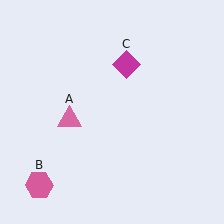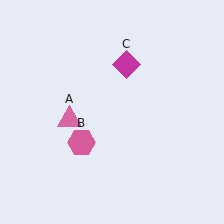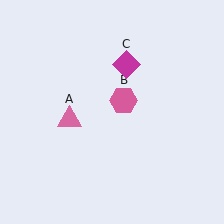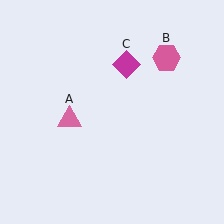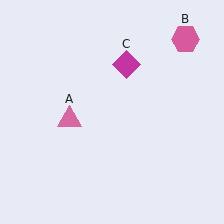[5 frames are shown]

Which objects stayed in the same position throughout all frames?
Pink triangle (object A) and magenta diamond (object C) remained stationary.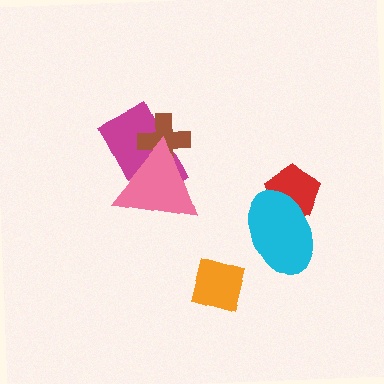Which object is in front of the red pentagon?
The cyan ellipse is in front of the red pentagon.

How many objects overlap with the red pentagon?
1 object overlaps with the red pentagon.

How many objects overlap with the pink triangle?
2 objects overlap with the pink triangle.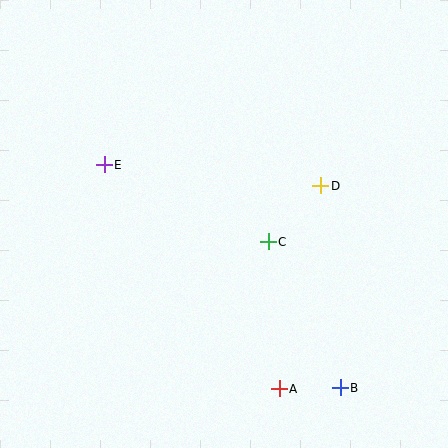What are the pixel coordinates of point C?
Point C is at (268, 242).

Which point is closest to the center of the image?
Point C at (268, 242) is closest to the center.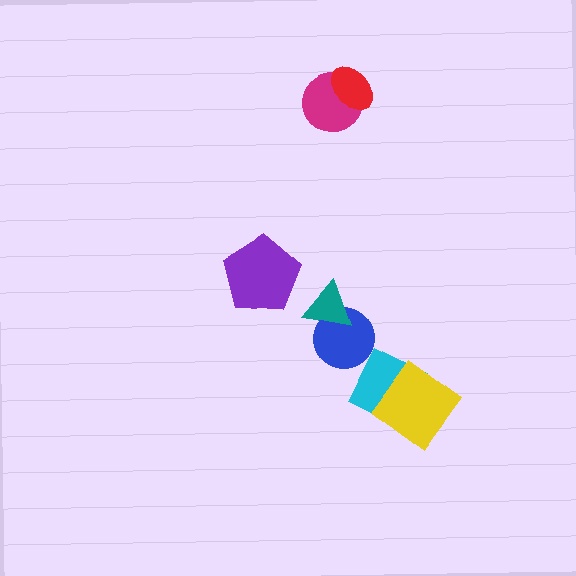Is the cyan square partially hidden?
Yes, it is partially covered by another shape.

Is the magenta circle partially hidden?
Yes, it is partially covered by another shape.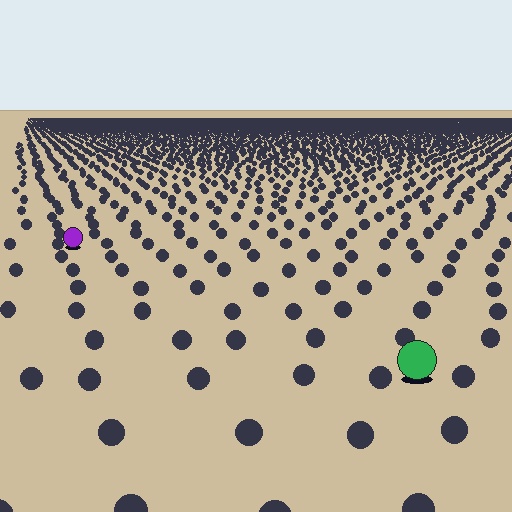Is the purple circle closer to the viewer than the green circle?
No. The green circle is closer — you can tell from the texture gradient: the ground texture is coarser near it.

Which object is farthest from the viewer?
The purple circle is farthest from the viewer. It appears smaller and the ground texture around it is denser.